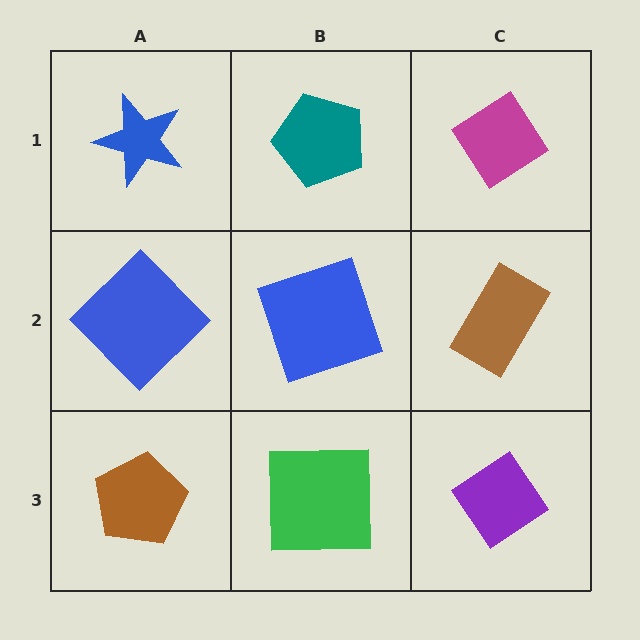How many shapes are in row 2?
3 shapes.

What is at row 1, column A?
A blue star.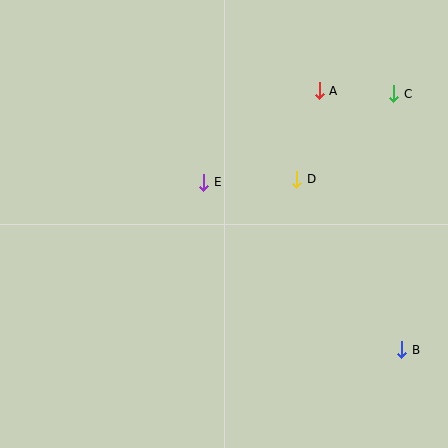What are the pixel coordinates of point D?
Point D is at (297, 179).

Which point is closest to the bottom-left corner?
Point E is closest to the bottom-left corner.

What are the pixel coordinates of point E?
Point E is at (204, 182).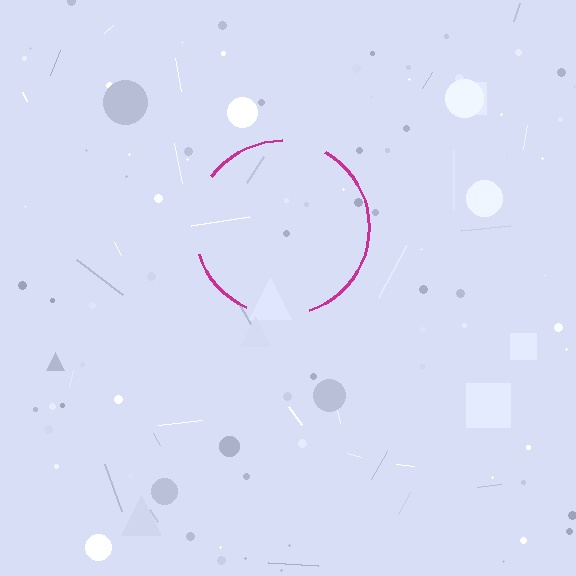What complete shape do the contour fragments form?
The contour fragments form a circle.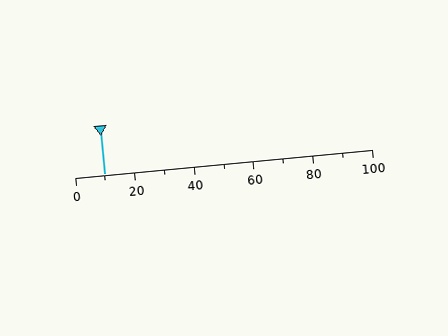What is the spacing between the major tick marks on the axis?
The major ticks are spaced 20 apart.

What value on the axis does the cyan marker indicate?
The marker indicates approximately 10.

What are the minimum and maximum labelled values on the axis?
The axis runs from 0 to 100.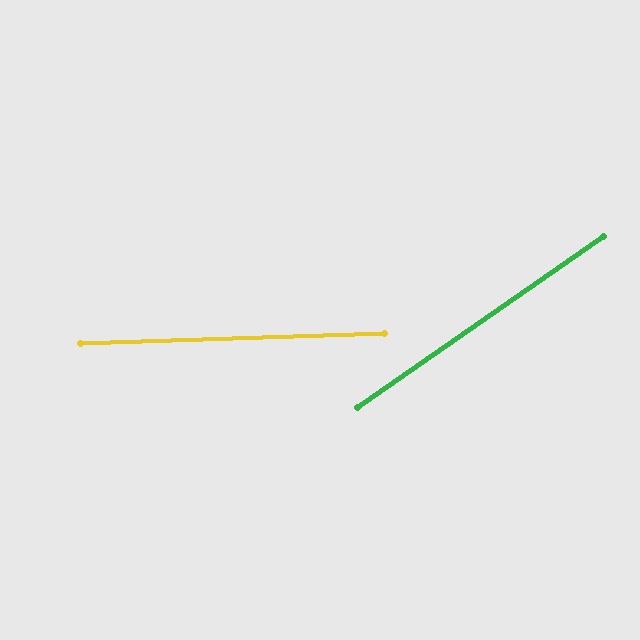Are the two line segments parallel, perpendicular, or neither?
Neither parallel nor perpendicular — they differ by about 33°.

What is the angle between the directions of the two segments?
Approximately 33 degrees.